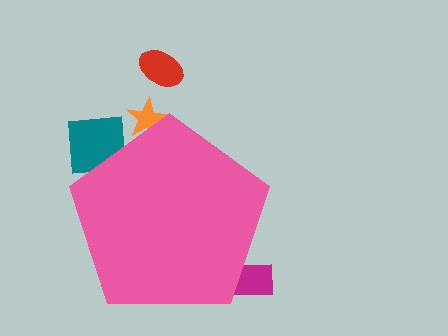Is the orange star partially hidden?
Yes, the orange star is partially hidden behind the pink pentagon.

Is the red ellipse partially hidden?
No, the red ellipse is fully visible.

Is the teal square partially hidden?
Yes, the teal square is partially hidden behind the pink pentagon.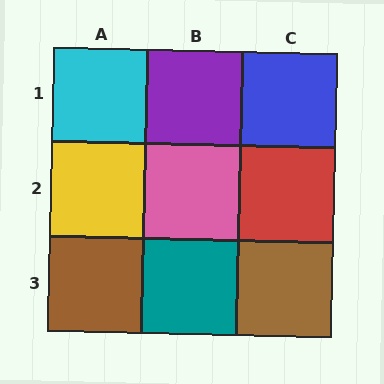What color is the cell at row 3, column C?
Brown.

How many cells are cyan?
1 cell is cyan.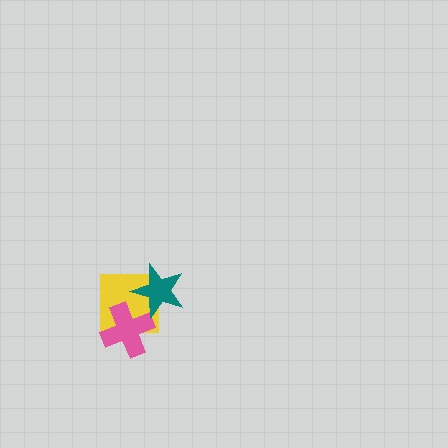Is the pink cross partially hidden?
Yes, it is partially covered by another shape.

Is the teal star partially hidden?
No, no other shape covers it.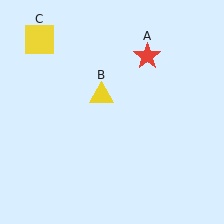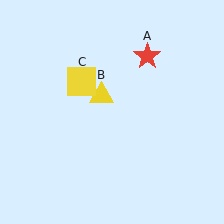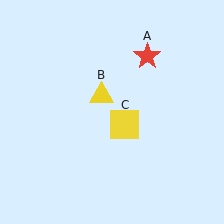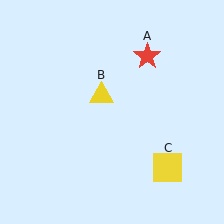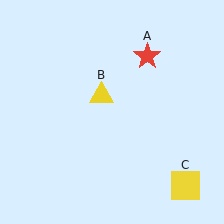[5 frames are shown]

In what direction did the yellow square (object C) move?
The yellow square (object C) moved down and to the right.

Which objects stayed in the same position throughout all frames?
Red star (object A) and yellow triangle (object B) remained stationary.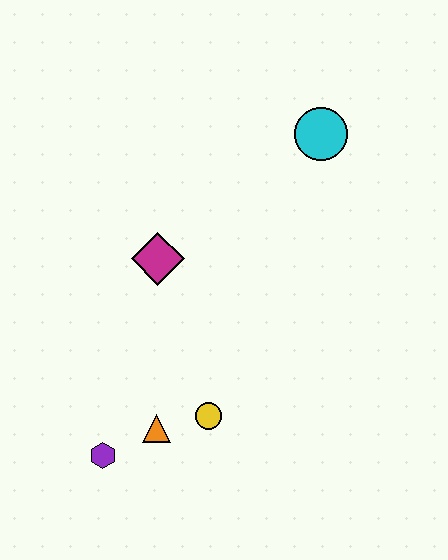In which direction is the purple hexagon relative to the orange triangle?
The purple hexagon is to the left of the orange triangle.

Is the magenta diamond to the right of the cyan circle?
No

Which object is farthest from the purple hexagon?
The cyan circle is farthest from the purple hexagon.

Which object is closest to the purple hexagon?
The orange triangle is closest to the purple hexagon.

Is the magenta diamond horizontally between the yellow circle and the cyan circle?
No